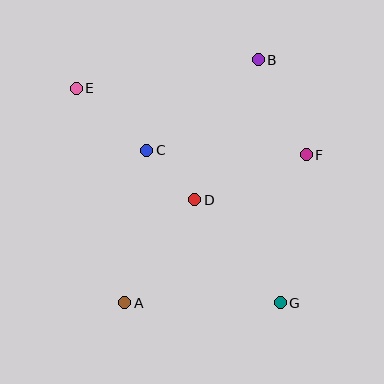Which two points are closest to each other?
Points C and D are closest to each other.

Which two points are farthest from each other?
Points E and G are farthest from each other.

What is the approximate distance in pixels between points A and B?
The distance between A and B is approximately 278 pixels.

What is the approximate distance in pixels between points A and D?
The distance between A and D is approximately 125 pixels.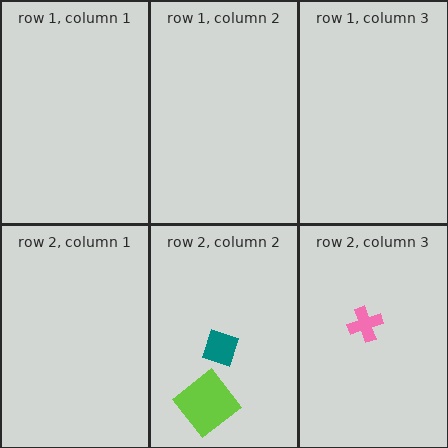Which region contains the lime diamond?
The row 2, column 2 region.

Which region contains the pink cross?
The row 2, column 3 region.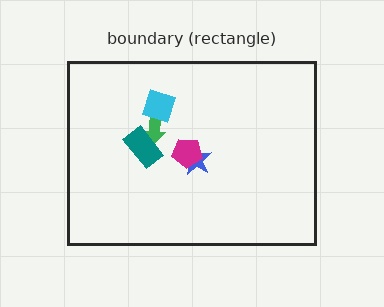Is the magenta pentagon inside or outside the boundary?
Inside.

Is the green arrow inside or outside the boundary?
Inside.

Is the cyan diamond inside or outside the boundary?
Inside.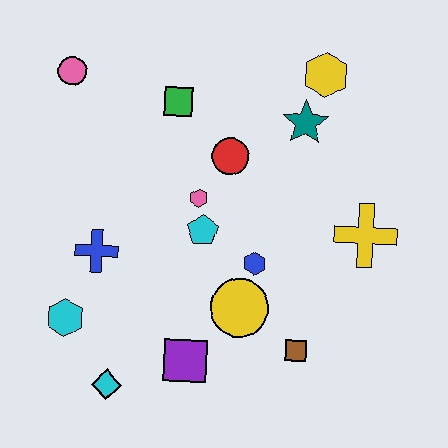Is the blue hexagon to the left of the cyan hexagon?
No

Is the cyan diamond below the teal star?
Yes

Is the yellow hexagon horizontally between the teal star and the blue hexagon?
No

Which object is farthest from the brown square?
The pink circle is farthest from the brown square.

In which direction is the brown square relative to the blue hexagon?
The brown square is below the blue hexagon.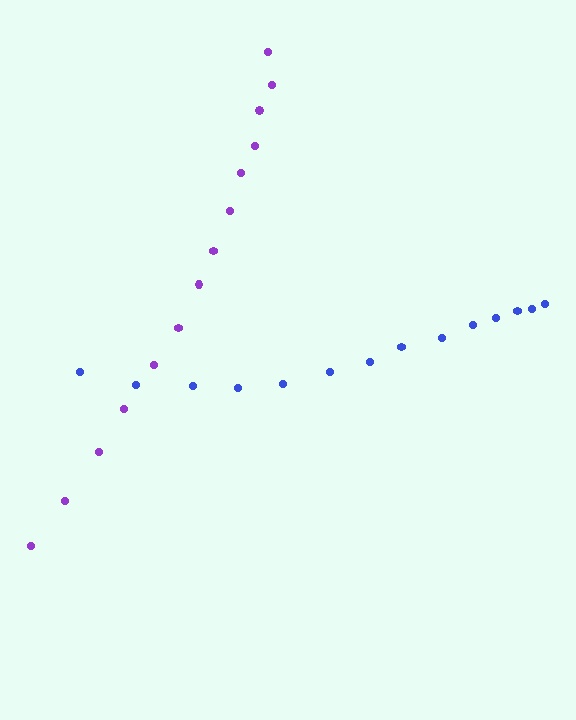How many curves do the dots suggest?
There are 2 distinct paths.